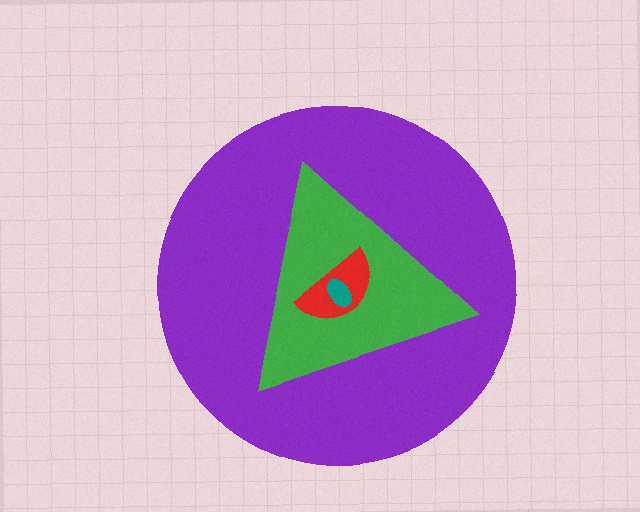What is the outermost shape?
The purple circle.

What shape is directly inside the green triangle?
The red semicircle.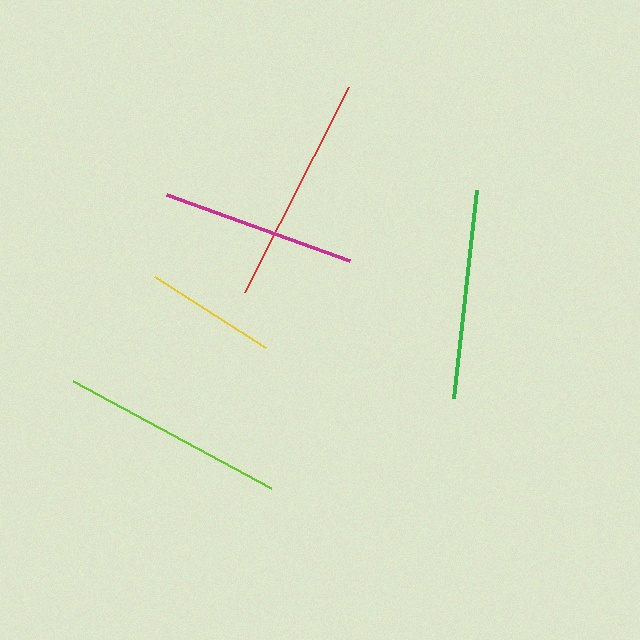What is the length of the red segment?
The red segment is approximately 230 pixels long.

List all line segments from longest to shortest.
From longest to shortest: red, lime, green, magenta, yellow.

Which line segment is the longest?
The red line is the longest at approximately 230 pixels.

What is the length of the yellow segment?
The yellow segment is approximately 132 pixels long.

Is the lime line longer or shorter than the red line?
The red line is longer than the lime line.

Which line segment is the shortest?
The yellow line is the shortest at approximately 132 pixels.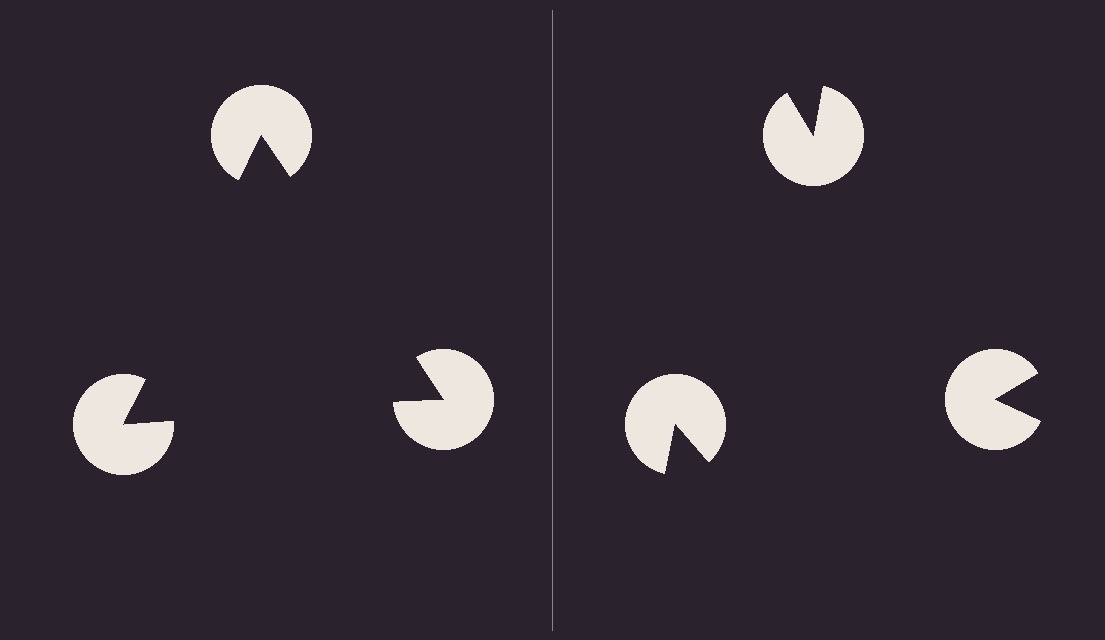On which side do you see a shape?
An illusory triangle appears on the left side. On the right side the wedge cuts are rotated, so no coherent shape forms.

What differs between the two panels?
The pac-man discs are positioned identically on both sides; only the wedge orientations differ. On the left they align to a triangle; on the right they are misaligned.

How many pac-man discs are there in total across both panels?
6 — 3 on each side.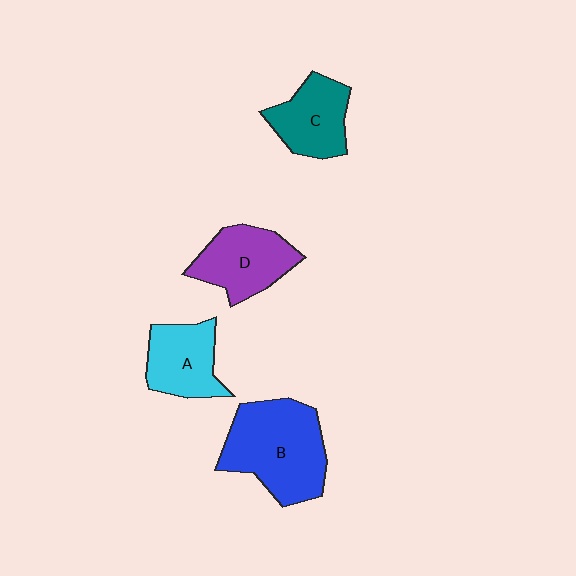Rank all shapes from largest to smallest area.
From largest to smallest: B (blue), D (purple), C (teal), A (cyan).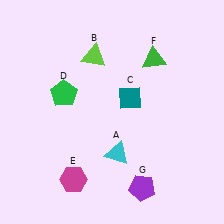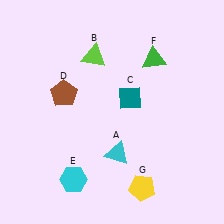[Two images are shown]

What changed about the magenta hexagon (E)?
In Image 1, E is magenta. In Image 2, it changed to cyan.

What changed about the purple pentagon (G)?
In Image 1, G is purple. In Image 2, it changed to yellow.